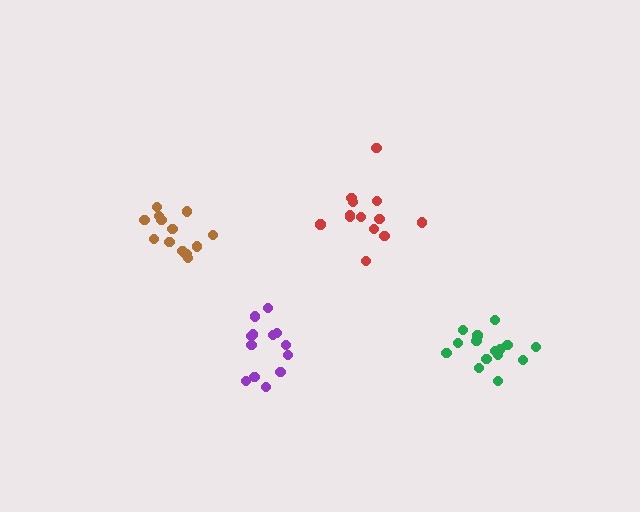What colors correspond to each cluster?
The clusters are colored: red, purple, brown, green.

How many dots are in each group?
Group 1: 13 dots, Group 2: 13 dots, Group 3: 15 dots, Group 4: 15 dots (56 total).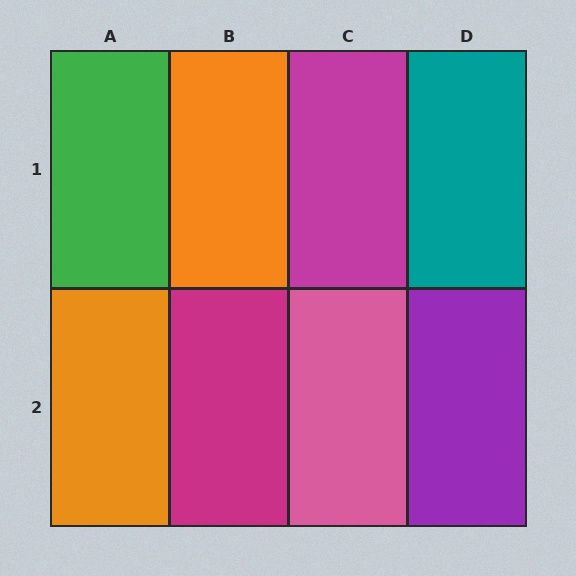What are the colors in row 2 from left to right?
Orange, magenta, pink, purple.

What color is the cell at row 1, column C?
Magenta.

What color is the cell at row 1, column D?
Teal.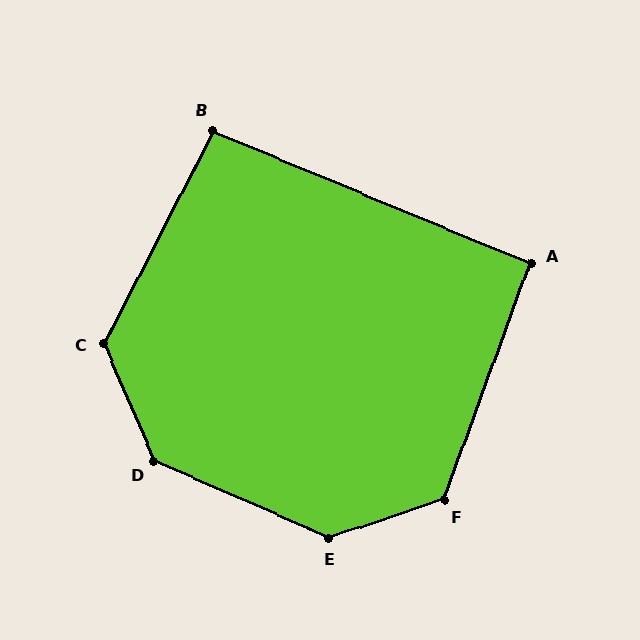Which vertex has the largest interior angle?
E, at approximately 138 degrees.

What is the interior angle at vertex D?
Approximately 137 degrees (obtuse).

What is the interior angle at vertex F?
Approximately 129 degrees (obtuse).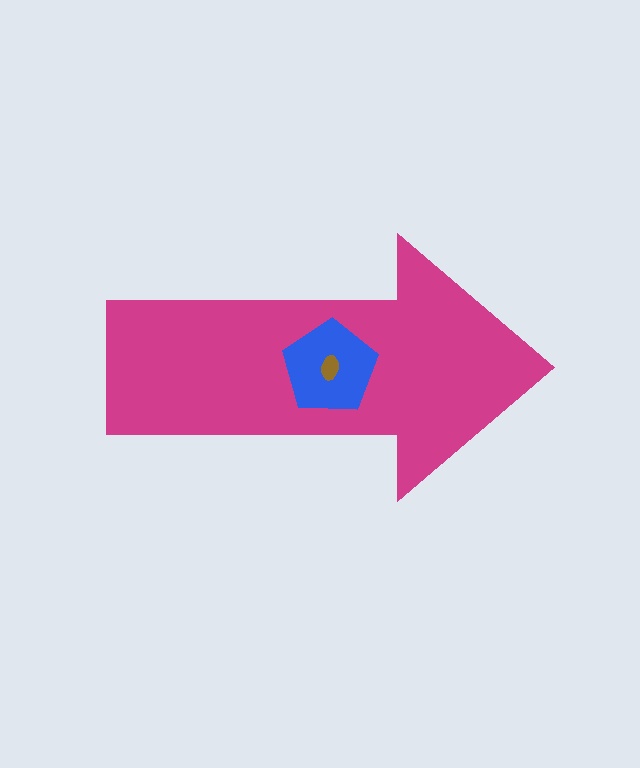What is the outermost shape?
The magenta arrow.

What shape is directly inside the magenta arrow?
The blue pentagon.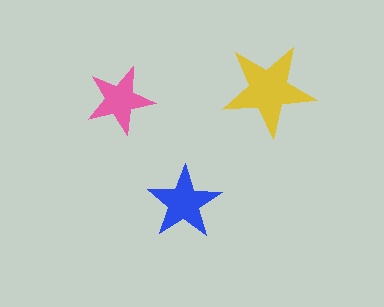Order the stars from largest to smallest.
the yellow one, the blue one, the pink one.